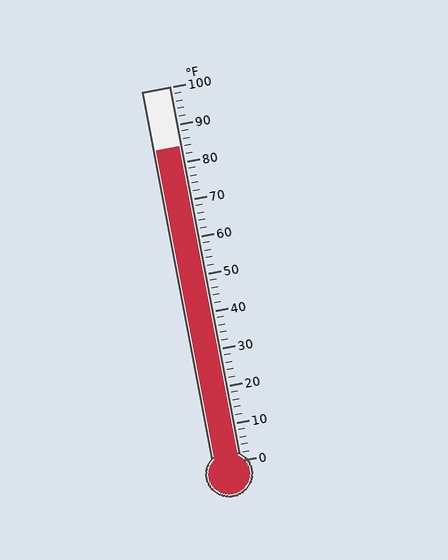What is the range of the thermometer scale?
The thermometer scale ranges from 0°F to 100°F.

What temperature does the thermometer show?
The thermometer shows approximately 84°F.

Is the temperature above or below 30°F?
The temperature is above 30°F.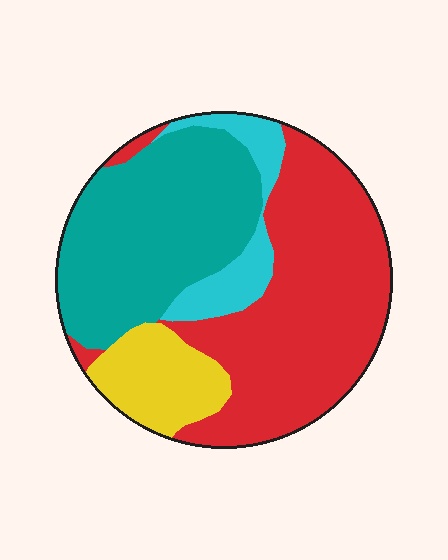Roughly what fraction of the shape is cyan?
Cyan covers about 10% of the shape.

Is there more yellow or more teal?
Teal.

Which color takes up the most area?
Red, at roughly 45%.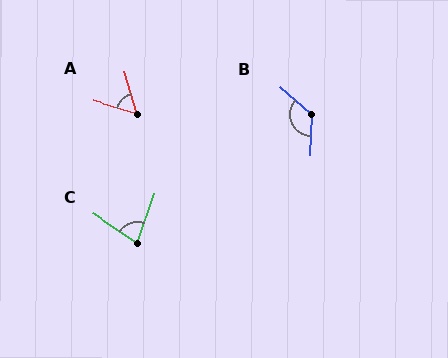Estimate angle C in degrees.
Approximately 76 degrees.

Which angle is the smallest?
A, at approximately 57 degrees.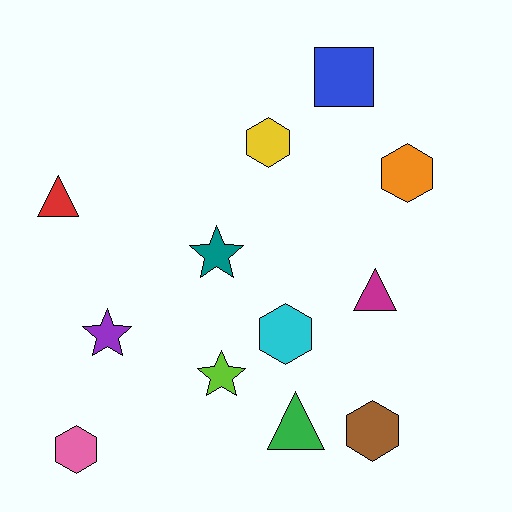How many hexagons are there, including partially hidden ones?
There are 5 hexagons.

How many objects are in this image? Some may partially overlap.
There are 12 objects.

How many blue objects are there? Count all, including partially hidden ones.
There is 1 blue object.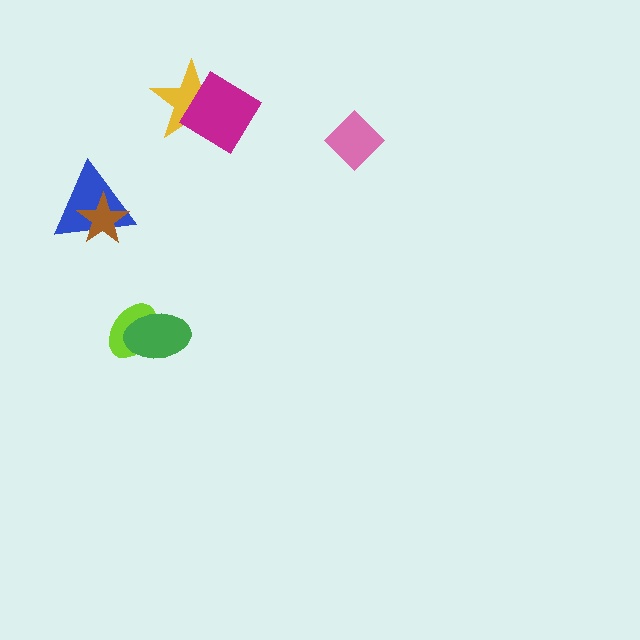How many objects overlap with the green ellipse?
1 object overlaps with the green ellipse.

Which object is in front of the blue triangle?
The brown star is in front of the blue triangle.